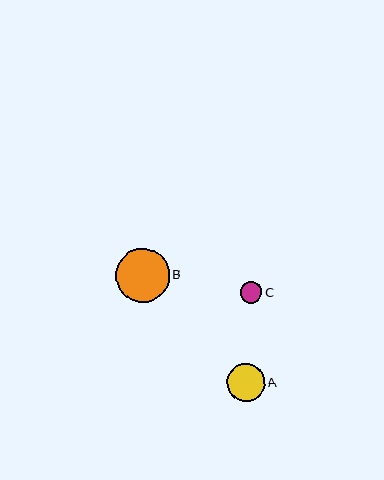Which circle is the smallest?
Circle C is the smallest with a size of approximately 22 pixels.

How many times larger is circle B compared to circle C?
Circle B is approximately 2.5 times the size of circle C.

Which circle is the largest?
Circle B is the largest with a size of approximately 54 pixels.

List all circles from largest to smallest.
From largest to smallest: B, A, C.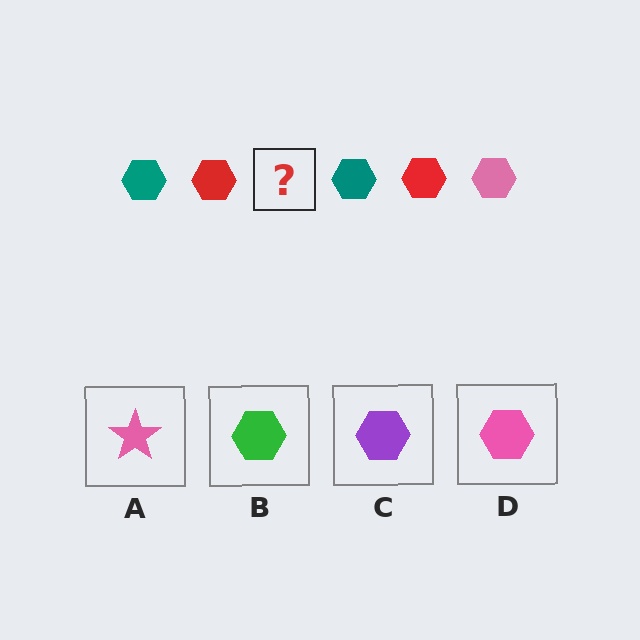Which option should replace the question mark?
Option D.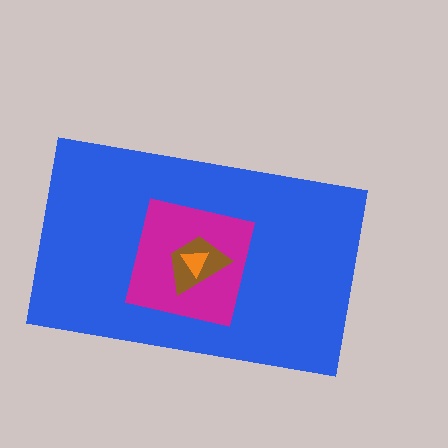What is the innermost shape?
The orange triangle.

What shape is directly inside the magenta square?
The brown trapezoid.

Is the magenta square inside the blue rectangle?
Yes.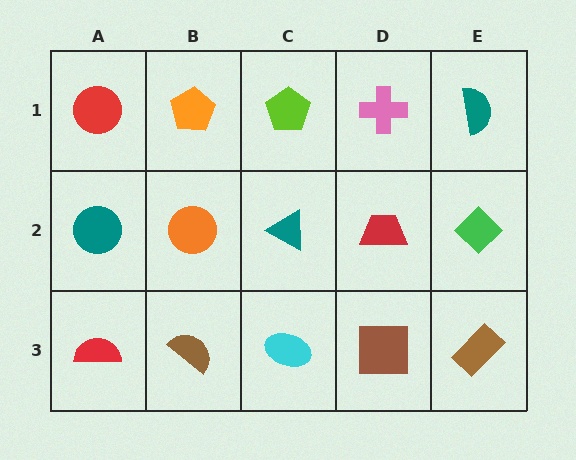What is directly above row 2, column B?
An orange pentagon.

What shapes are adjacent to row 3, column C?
A teal triangle (row 2, column C), a brown semicircle (row 3, column B), a brown square (row 3, column D).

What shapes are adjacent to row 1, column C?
A teal triangle (row 2, column C), an orange pentagon (row 1, column B), a pink cross (row 1, column D).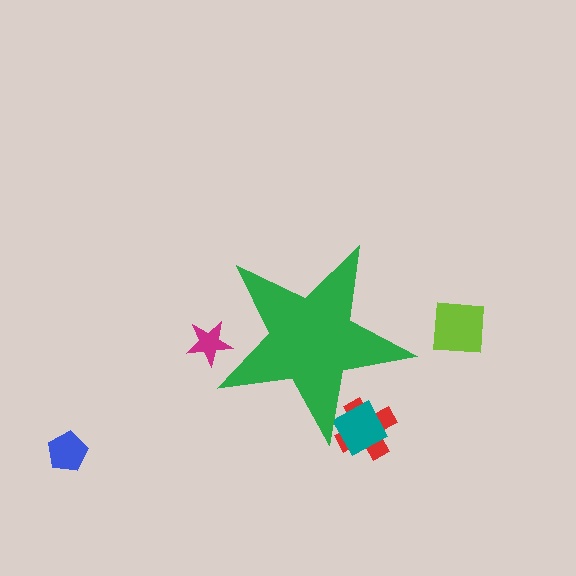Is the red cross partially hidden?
Yes, the red cross is partially hidden behind the green star.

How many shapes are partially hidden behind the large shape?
3 shapes are partially hidden.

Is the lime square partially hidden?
No, the lime square is fully visible.